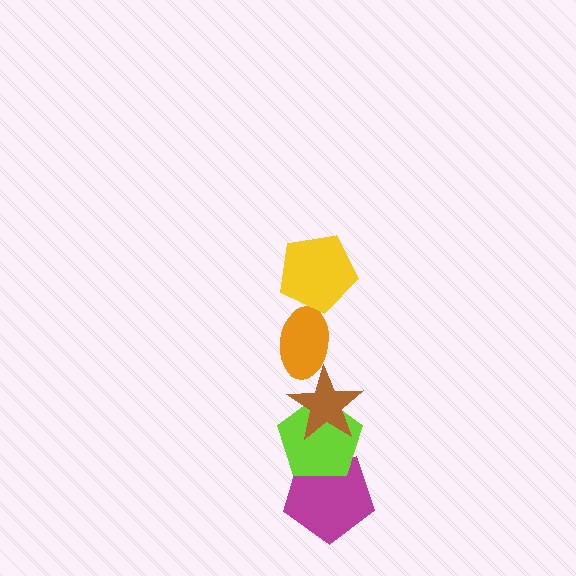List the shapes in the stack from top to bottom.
From top to bottom: the yellow pentagon, the orange ellipse, the brown star, the lime pentagon, the magenta pentagon.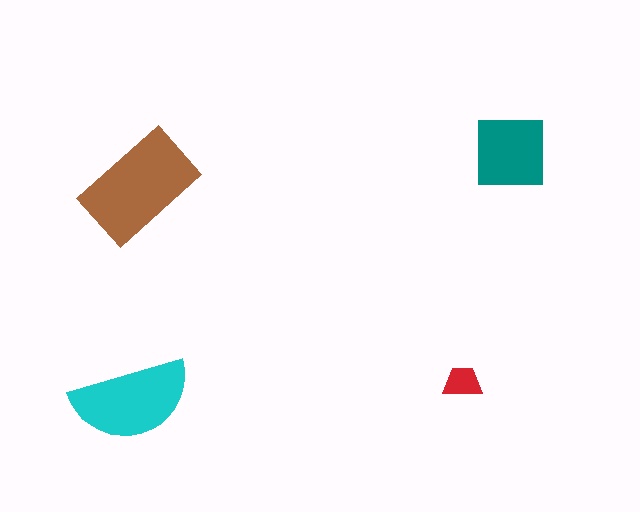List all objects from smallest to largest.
The red trapezoid, the teal square, the cyan semicircle, the brown rectangle.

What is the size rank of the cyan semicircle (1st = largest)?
2nd.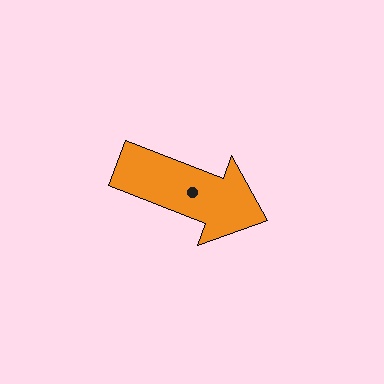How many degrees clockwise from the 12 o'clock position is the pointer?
Approximately 111 degrees.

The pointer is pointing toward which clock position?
Roughly 4 o'clock.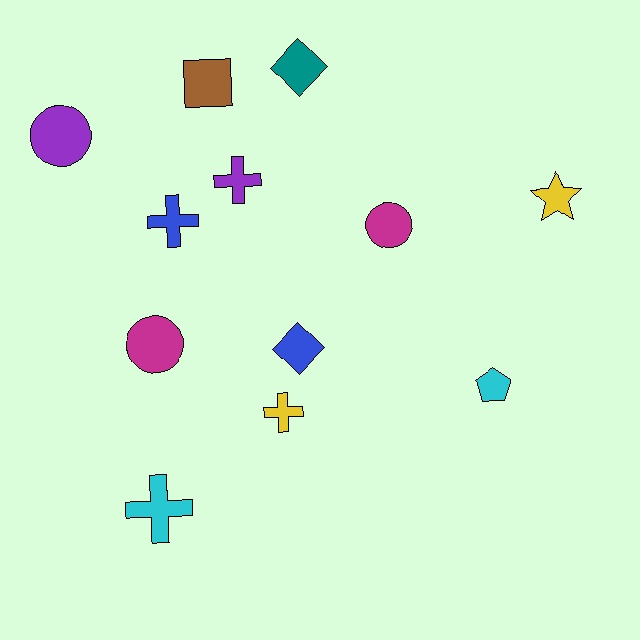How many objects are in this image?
There are 12 objects.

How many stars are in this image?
There is 1 star.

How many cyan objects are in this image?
There are 2 cyan objects.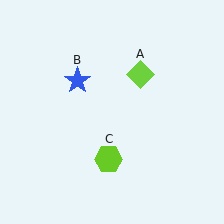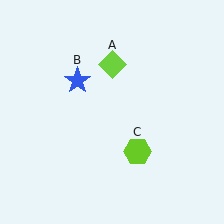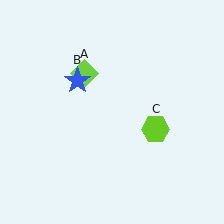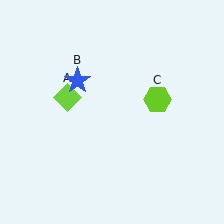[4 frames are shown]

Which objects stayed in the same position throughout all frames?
Blue star (object B) remained stationary.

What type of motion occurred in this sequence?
The lime diamond (object A), lime hexagon (object C) rotated counterclockwise around the center of the scene.